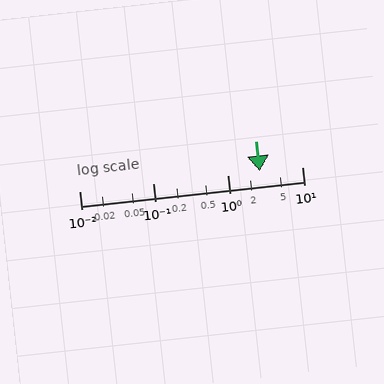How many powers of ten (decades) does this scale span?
The scale spans 3 decades, from 0.01 to 10.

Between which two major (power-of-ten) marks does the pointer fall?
The pointer is between 1 and 10.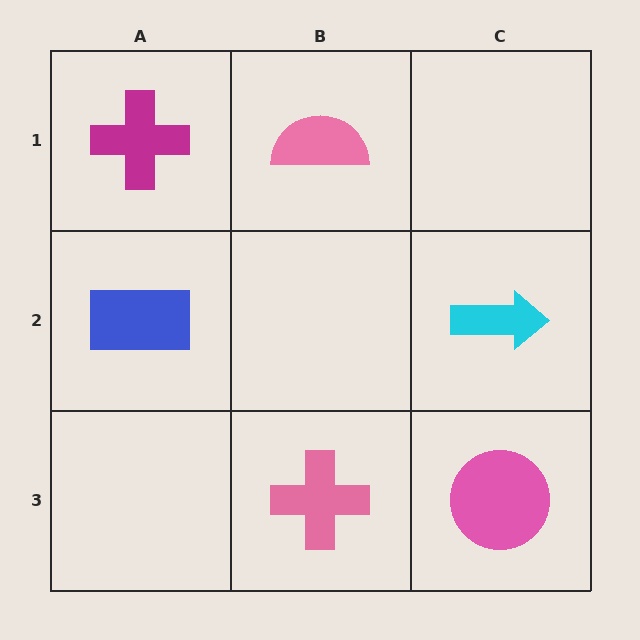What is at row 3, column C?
A pink circle.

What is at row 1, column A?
A magenta cross.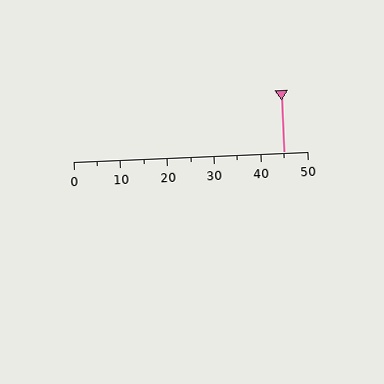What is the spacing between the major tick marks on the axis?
The major ticks are spaced 10 apart.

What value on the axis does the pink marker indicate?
The marker indicates approximately 45.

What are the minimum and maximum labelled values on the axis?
The axis runs from 0 to 50.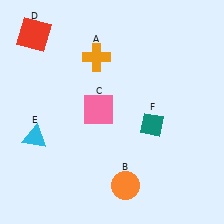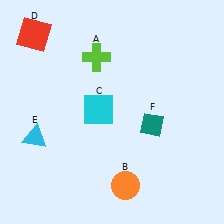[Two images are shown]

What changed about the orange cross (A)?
In Image 1, A is orange. In Image 2, it changed to lime.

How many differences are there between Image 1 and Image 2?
There are 2 differences between the two images.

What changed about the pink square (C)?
In Image 1, C is pink. In Image 2, it changed to cyan.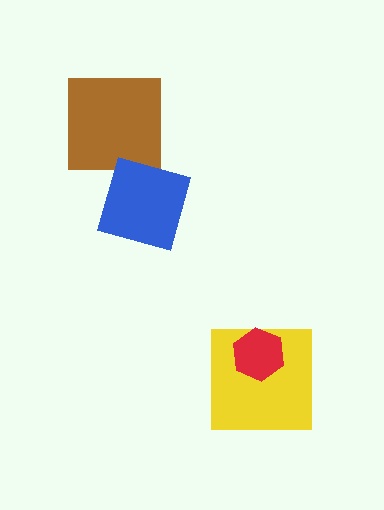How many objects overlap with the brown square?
0 objects overlap with the brown square.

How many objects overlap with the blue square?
0 objects overlap with the blue square.